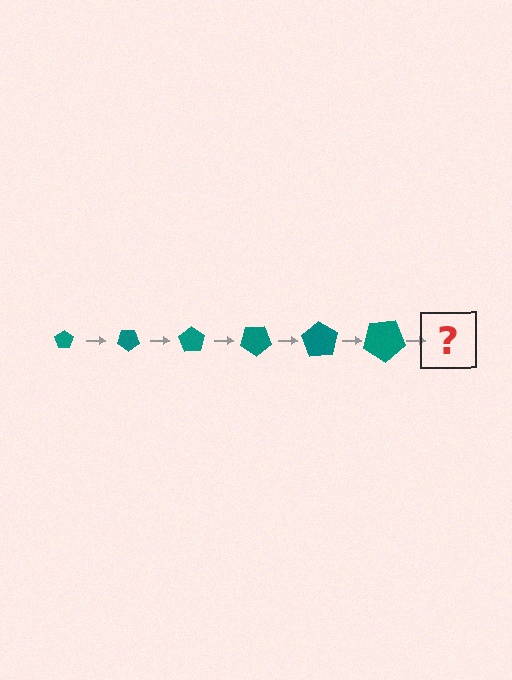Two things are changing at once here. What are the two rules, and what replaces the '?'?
The two rules are that the pentagon grows larger each step and it rotates 35 degrees each step. The '?' should be a pentagon, larger than the previous one and rotated 210 degrees from the start.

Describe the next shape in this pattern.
It should be a pentagon, larger than the previous one and rotated 210 degrees from the start.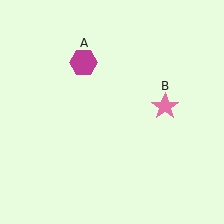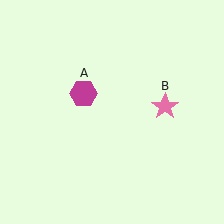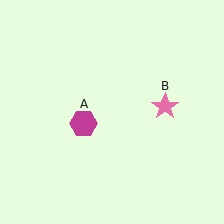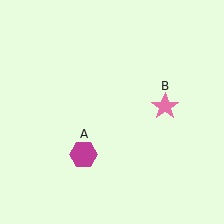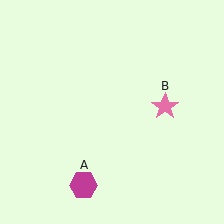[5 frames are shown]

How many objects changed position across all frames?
1 object changed position: magenta hexagon (object A).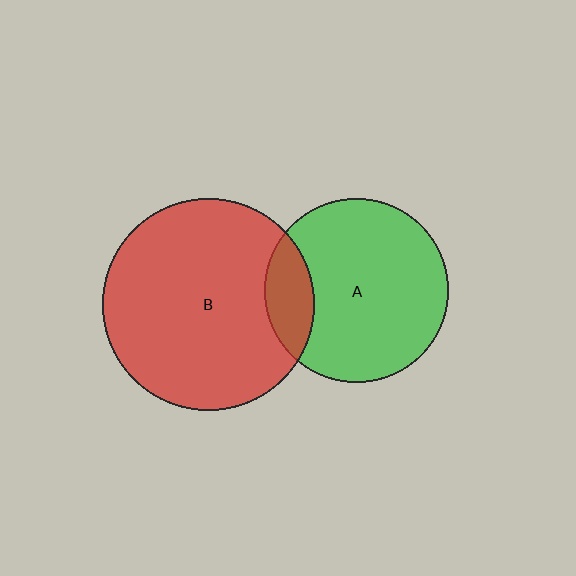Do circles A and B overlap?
Yes.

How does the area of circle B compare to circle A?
Approximately 1.3 times.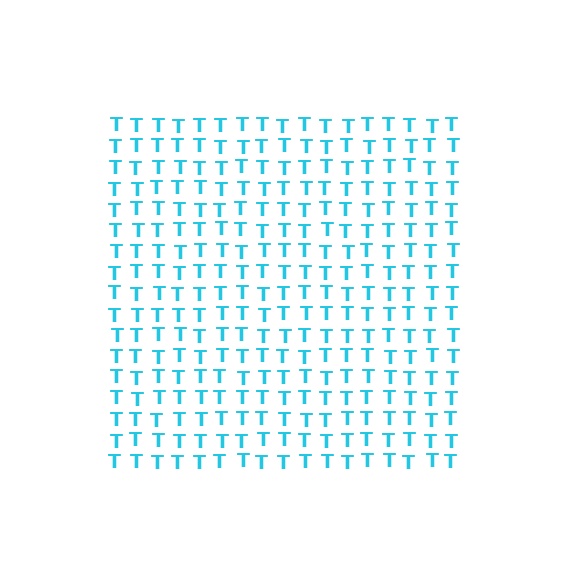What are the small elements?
The small elements are letter T's.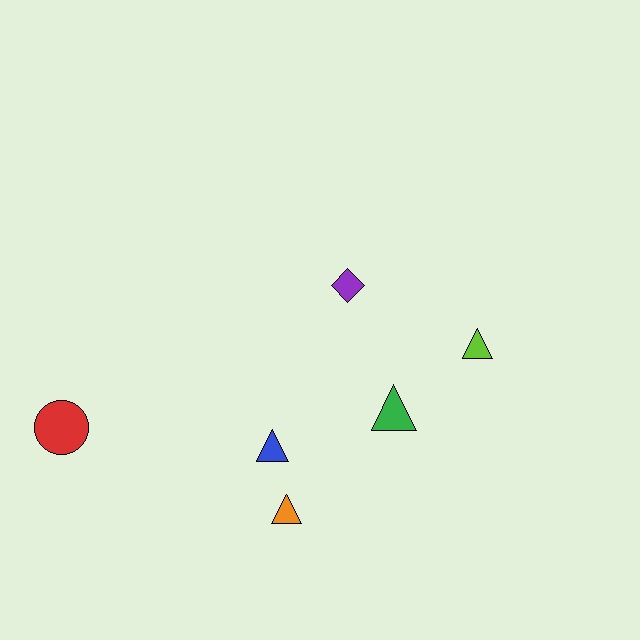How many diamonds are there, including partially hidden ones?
There is 1 diamond.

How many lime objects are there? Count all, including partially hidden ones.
There is 1 lime object.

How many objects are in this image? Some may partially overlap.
There are 6 objects.